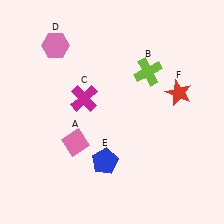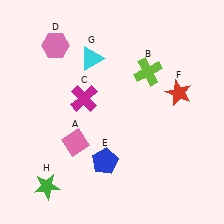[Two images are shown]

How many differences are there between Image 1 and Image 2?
There are 2 differences between the two images.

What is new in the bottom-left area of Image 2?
A green star (H) was added in the bottom-left area of Image 2.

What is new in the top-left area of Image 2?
A cyan triangle (G) was added in the top-left area of Image 2.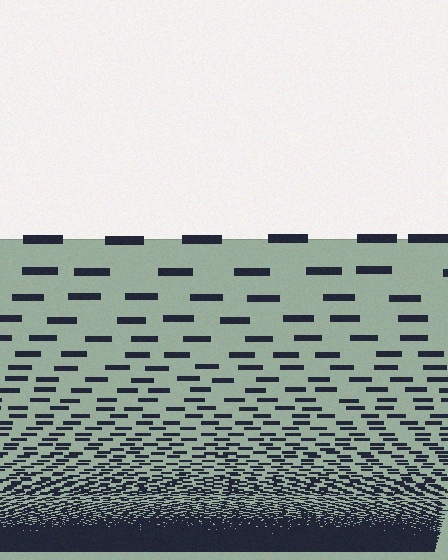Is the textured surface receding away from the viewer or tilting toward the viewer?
The surface appears to tilt toward the viewer. Texture elements get larger and sparser toward the top.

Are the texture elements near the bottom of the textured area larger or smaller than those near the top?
Smaller. The gradient is inverted — elements near the bottom are smaller and denser.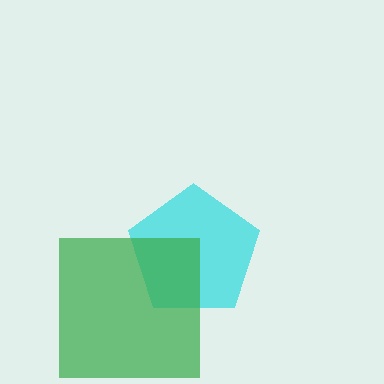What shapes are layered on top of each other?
The layered shapes are: a cyan pentagon, a green square.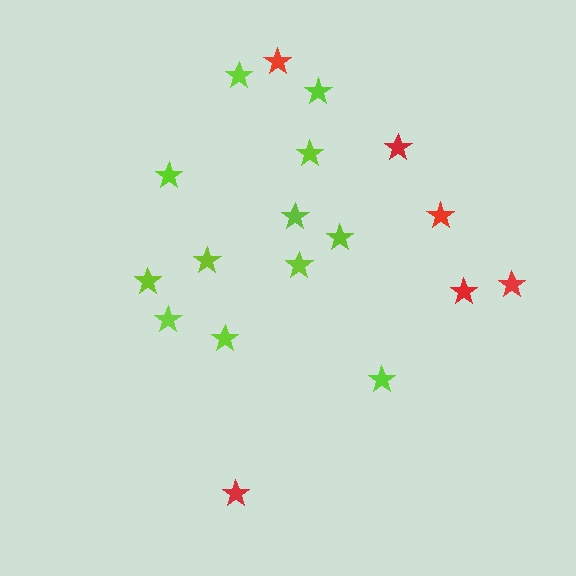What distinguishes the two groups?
There are 2 groups: one group of red stars (6) and one group of lime stars (12).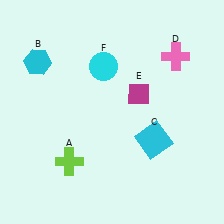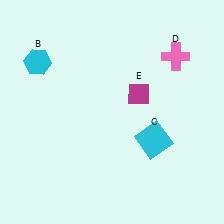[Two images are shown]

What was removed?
The cyan circle (F), the lime cross (A) were removed in Image 2.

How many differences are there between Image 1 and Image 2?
There are 2 differences between the two images.